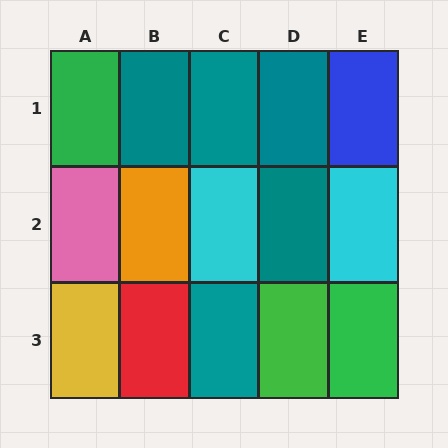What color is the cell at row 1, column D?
Teal.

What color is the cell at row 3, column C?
Teal.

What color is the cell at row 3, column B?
Red.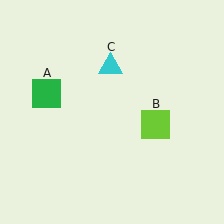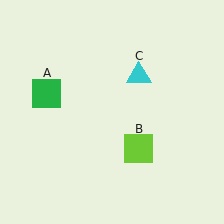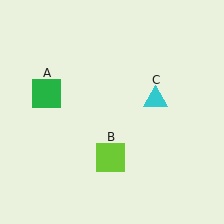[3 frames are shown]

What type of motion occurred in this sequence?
The lime square (object B), cyan triangle (object C) rotated clockwise around the center of the scene.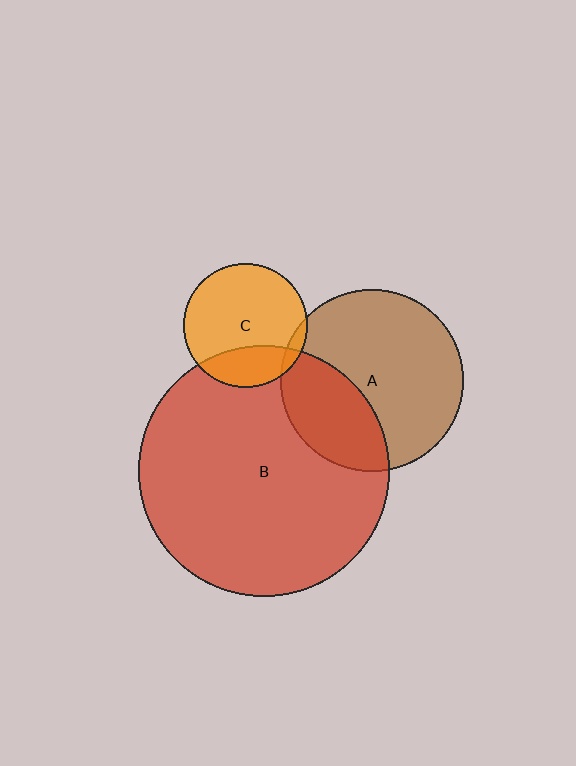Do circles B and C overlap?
Yes.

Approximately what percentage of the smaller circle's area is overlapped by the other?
Approximately 25%.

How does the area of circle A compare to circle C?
Approximately 2.1 times.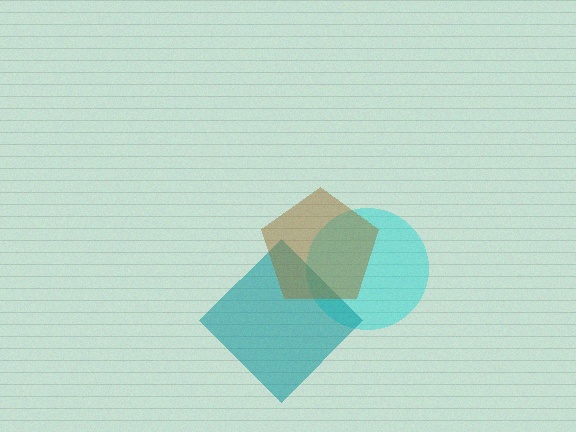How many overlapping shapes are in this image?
There are 3 overlapping shapes in the image.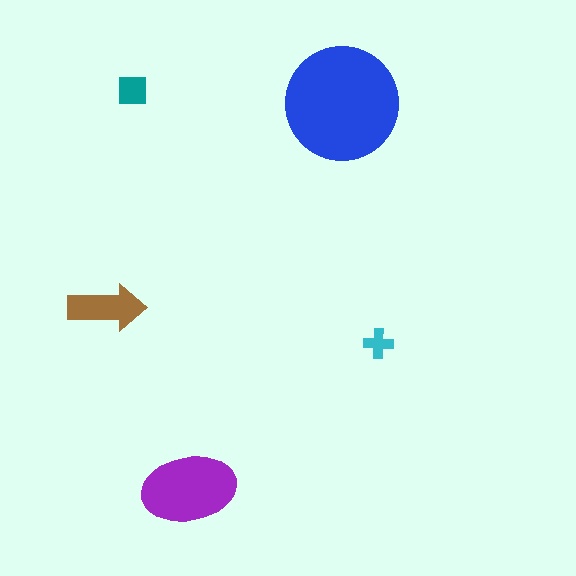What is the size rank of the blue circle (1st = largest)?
1st.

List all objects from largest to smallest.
The blue circle, the purple ellipse, the brown arrow, the teal square, the cyan cross.